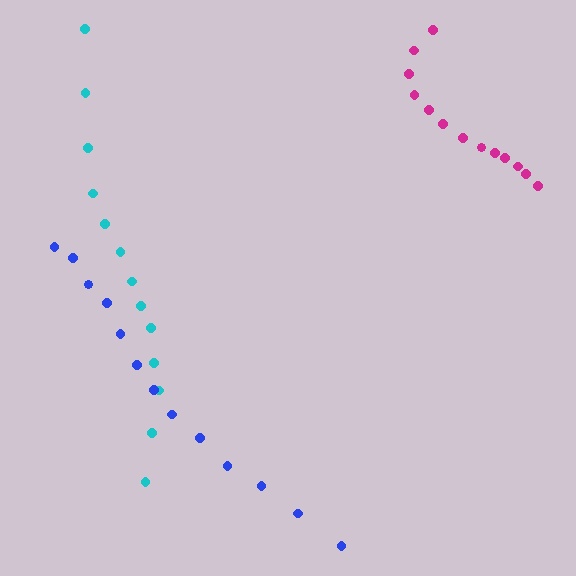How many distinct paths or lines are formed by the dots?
There are 3 distinct paths.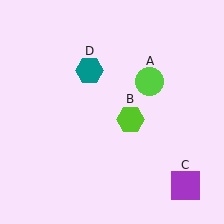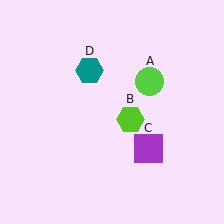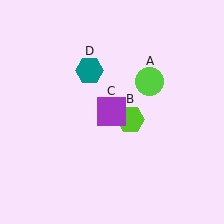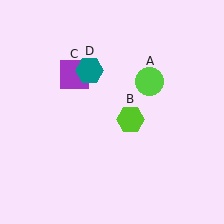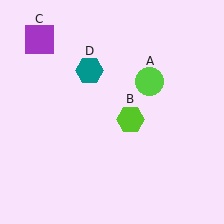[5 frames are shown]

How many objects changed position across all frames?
1 object changed position: purple square (object C).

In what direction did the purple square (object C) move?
The purple square (object C) moved up and to the left.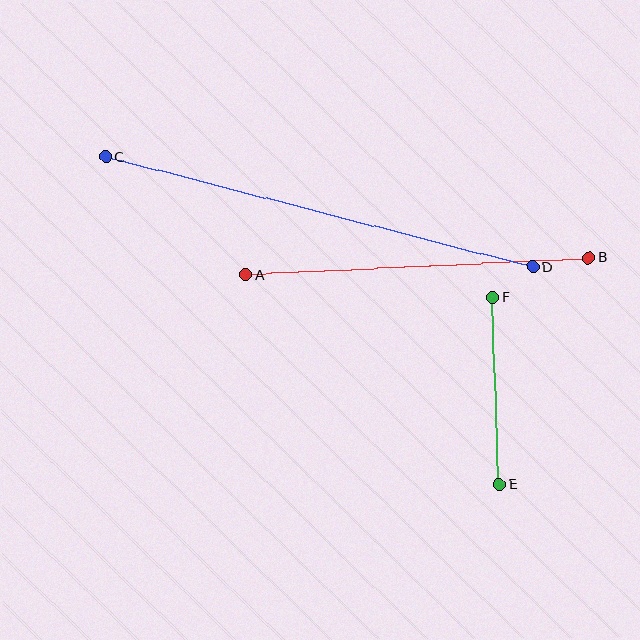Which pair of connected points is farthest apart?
Points C and D are farthest apart.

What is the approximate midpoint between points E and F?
The midpoint is at approximately (496, 391) pixels.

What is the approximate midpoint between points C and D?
The midpoint is at approximately (319, 212) pixels.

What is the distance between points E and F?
The distance is approximately 187 pixels.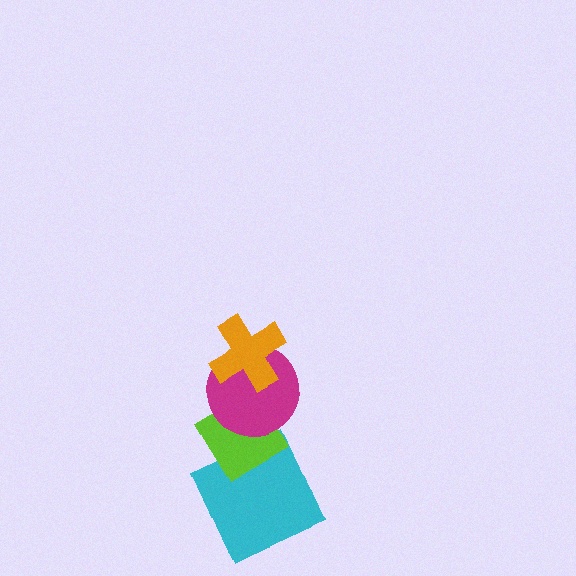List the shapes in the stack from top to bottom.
From top to bottom: the orange cross, the magenta circle, the lime diamond, the cyan square.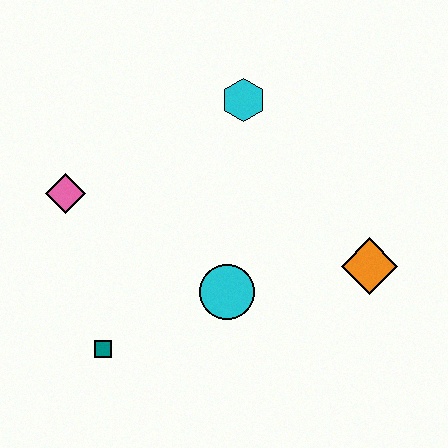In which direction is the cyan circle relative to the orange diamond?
The cyan circle is to the left of the orange diamond.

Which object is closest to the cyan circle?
The teal square is closest to the cyan circle.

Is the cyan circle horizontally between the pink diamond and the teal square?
No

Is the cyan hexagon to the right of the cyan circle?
Yes